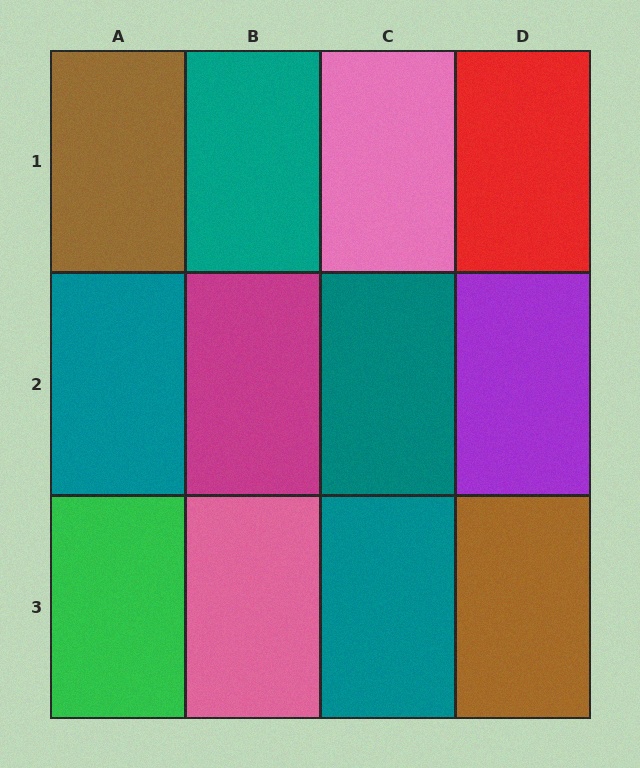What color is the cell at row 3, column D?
Brown.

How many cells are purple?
1 cell is purple.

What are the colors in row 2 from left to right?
Teal, magenta, teal, purple.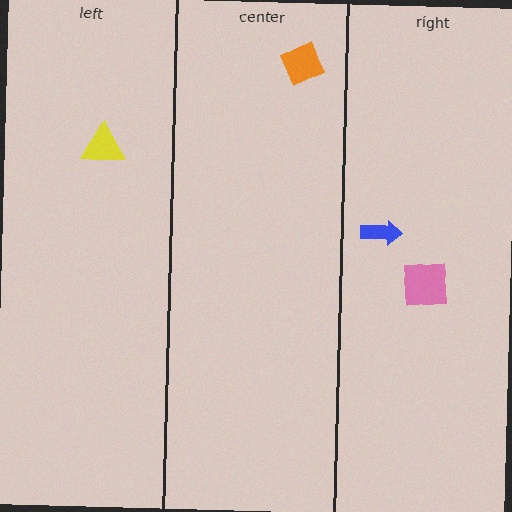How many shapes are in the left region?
1.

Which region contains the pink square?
The right region.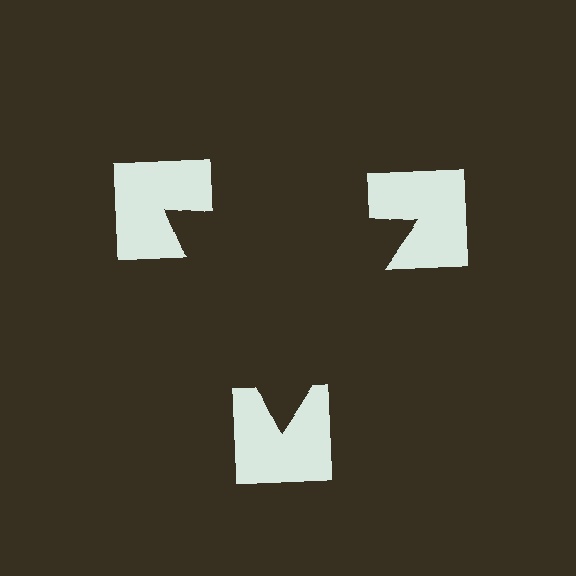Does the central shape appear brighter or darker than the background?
It typically appears slightly darker than the background, even though no actual brightness change is drawn.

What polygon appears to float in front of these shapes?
An illusory triangle — its edges are inferred from the aligned wedge cuts in the notched squares, not physically drawn.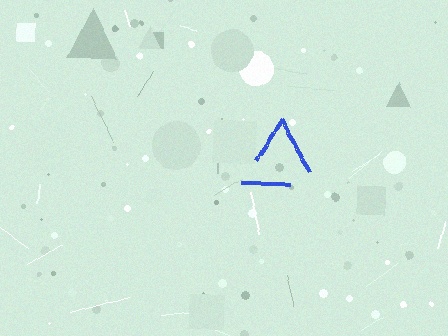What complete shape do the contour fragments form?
The contour fragments form a triangle.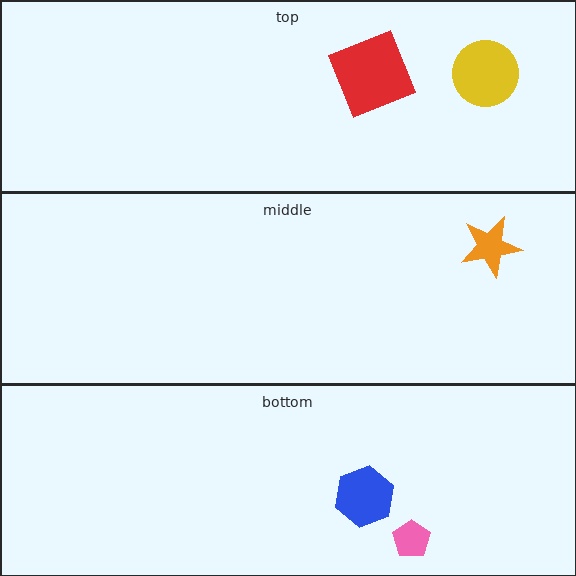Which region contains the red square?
The top region.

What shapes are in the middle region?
The orange star.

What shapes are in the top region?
The yellow circle, the red square.